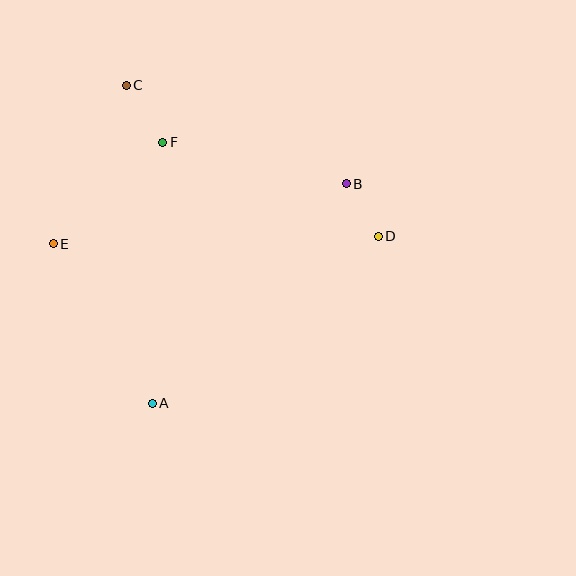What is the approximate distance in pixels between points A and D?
The distance between A and D is approximately 281 pixels.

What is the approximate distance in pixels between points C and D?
The distance between C and D is approximately 294 pixels.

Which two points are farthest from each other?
Points D and E are farthest from each other.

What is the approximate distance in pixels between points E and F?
The distance between E and F is approximately 149 pixels.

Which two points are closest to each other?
Points B and D are closest to each other.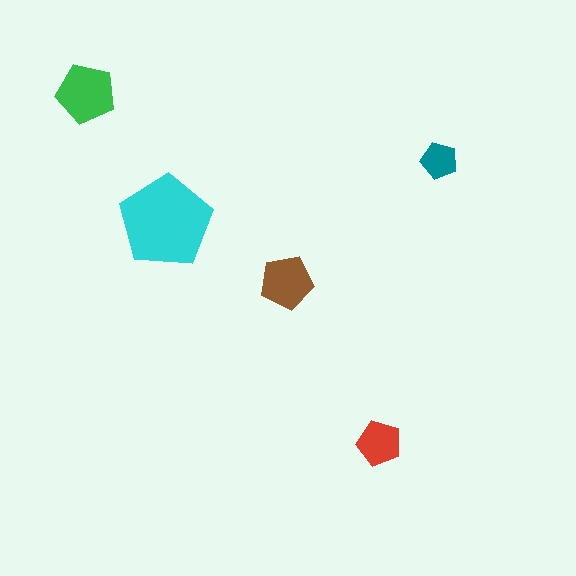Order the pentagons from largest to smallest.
the cyan one, the green one, the brown one, the red one, the teal one.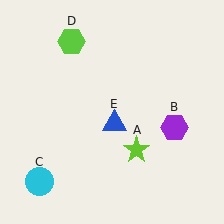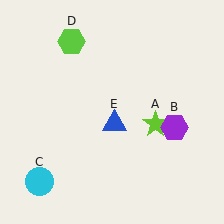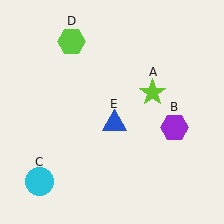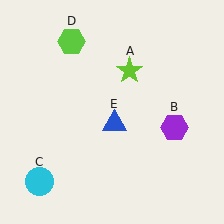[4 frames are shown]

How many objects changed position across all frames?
1 object changed position: lime star (object A).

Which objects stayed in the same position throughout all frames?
Purple hexagon (object B) and cyan circle (object C) and lime hexagon (object D) and blue triangle (object E) remained stationary.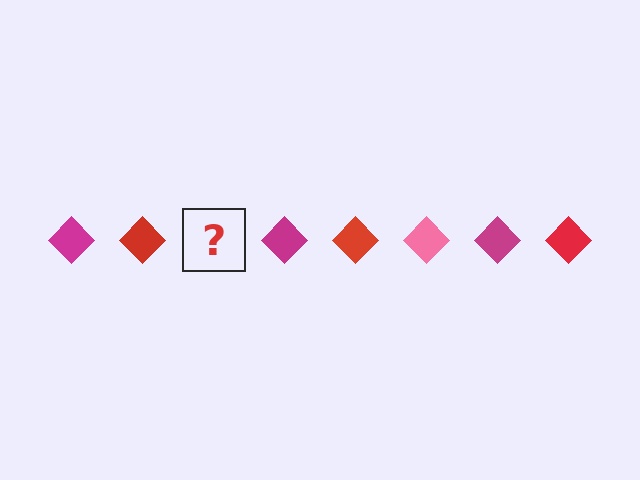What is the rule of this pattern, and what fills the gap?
The rule is that the pattern cycles through magenta, red, pink diamonds. The gap should be filled with a pink diamond.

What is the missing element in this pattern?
The missing element is a pink diamond.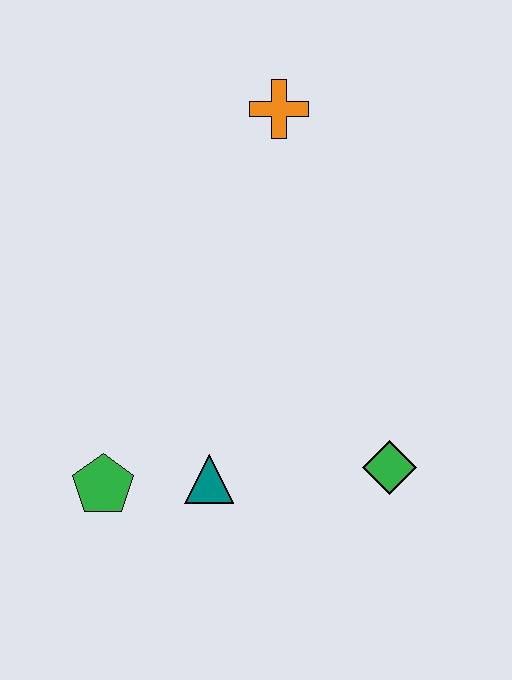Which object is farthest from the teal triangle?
The orange cross is farthest from the teal triangle.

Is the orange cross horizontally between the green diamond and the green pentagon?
Yes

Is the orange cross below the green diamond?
No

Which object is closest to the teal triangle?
The green pentagon is closest to the teal triangle.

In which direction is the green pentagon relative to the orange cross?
The green pentagon is below the orange cross.